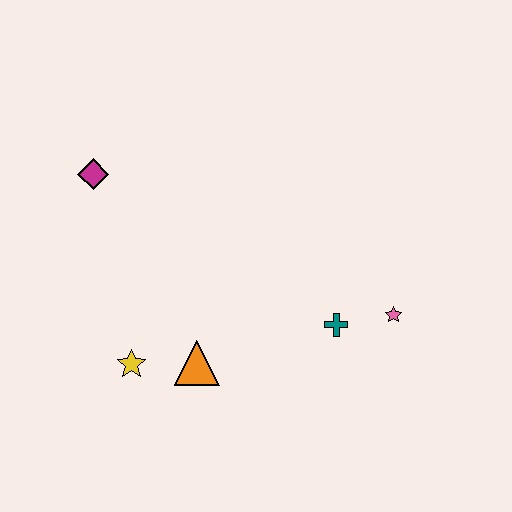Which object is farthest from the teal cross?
The magenta diamond is farthest from the teal cross.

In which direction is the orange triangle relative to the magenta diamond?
The orange triangle is below the magenta diamond.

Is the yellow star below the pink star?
Yes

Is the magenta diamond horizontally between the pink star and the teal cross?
No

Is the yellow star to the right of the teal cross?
No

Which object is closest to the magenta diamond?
The yellow star is closest to the magenta diamond.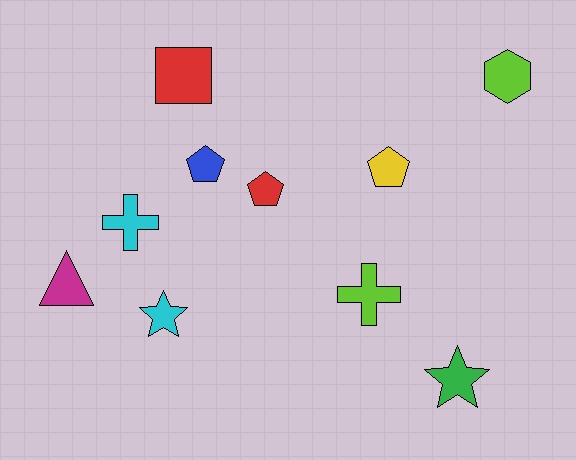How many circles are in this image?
There are no circles.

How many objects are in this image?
There are 10 objects.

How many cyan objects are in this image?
There are 2 cyan objects.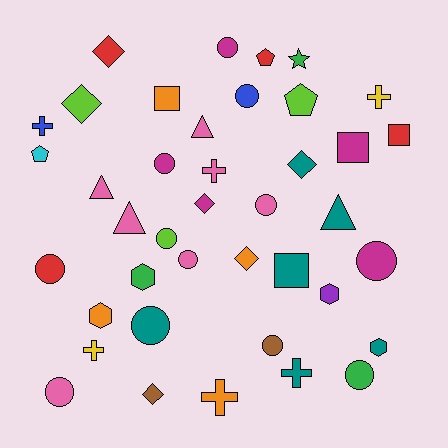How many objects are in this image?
There are 40 objects.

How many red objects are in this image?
There are 4 red objects.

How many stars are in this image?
There is 1 star.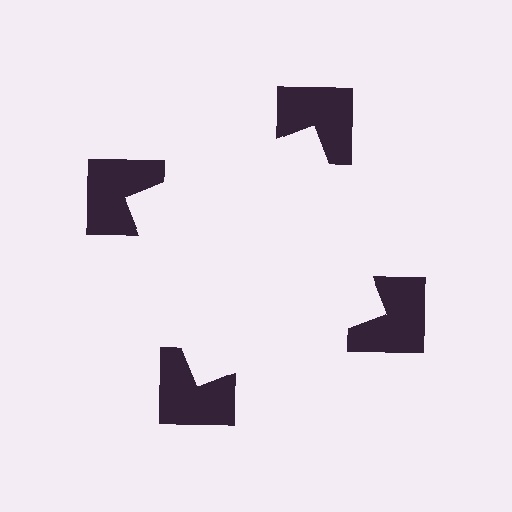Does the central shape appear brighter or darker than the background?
It typically appears slightly brighter than the background, even though no actual brightness change is drawn.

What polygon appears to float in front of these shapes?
An illusory square — its edges are inferred from the aligned wedge cuts in the notched squares, not physically drawn.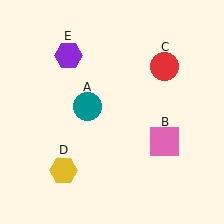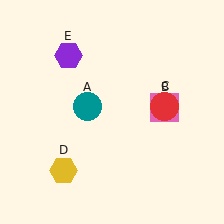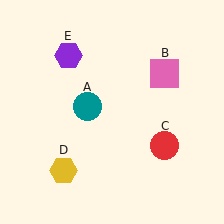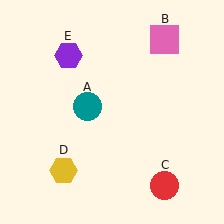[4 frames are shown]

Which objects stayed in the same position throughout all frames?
Teal circle (object A) and yellow hexagon (object D) and purple hexagon (object E) remained stationary.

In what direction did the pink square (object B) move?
The pink square (object B) moved up.